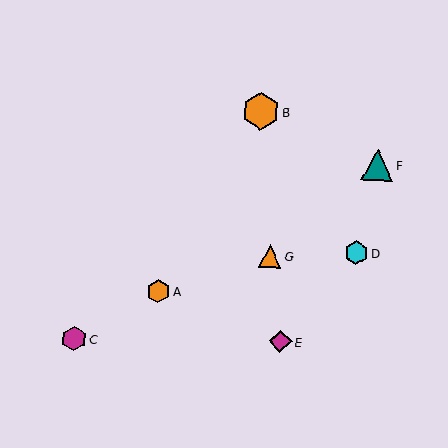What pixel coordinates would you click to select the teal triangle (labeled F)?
Click at (377, 165) to select the teal triangle F.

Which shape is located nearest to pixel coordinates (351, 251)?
The cyan hexagon (labeled D) at (356, 253) is nearest to that location.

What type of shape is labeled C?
Shape C is a magenta hexagon.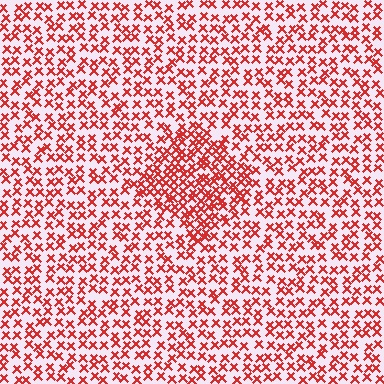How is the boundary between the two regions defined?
The boundary is defined by a change in element density (approximately 1.8x ratio). All elements are the same color, size, and shape.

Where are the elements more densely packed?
The elements are more densely packed inside the diamond boundary.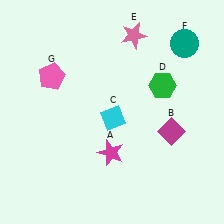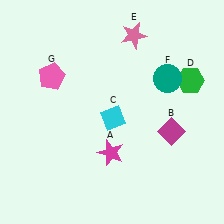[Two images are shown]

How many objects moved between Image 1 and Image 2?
2 objects moved between the two images.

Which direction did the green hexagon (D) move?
The green hexagon (D) moved right.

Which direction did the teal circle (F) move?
The teal circle (F) moved down.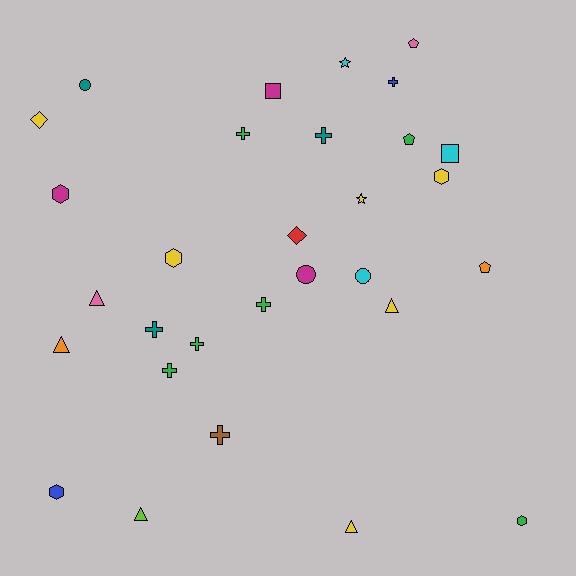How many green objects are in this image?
There are 6 green objects.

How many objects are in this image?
There are 30 objects.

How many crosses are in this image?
There are 8 crosses.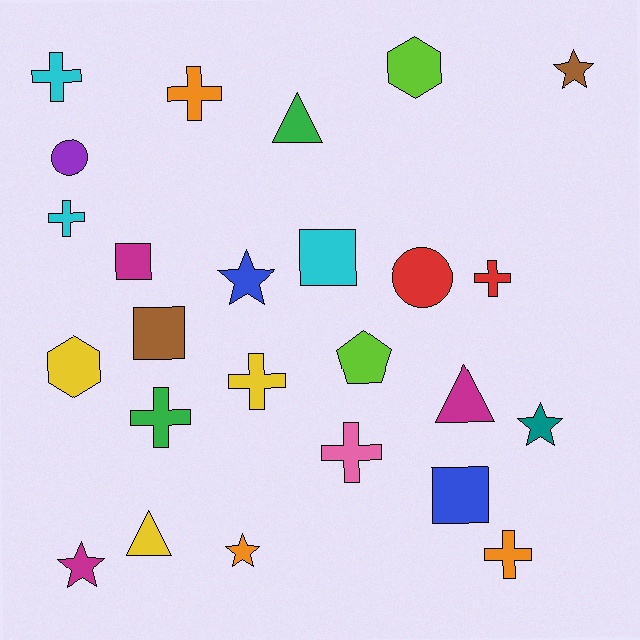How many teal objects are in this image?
There is 1 teal object.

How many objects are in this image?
There are 25 objects.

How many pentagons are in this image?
There is 1 pentagon.